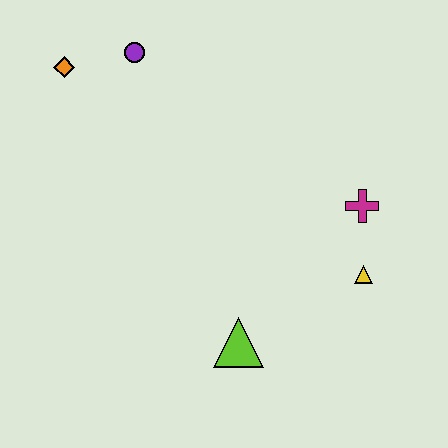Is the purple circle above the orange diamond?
Yes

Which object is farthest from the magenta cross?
The orange diamond is farthest from the magenta cross.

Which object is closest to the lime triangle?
The yellow triangle is closest to the lime triangle.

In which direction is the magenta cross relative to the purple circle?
The magenta cross is to the right of the purple circle.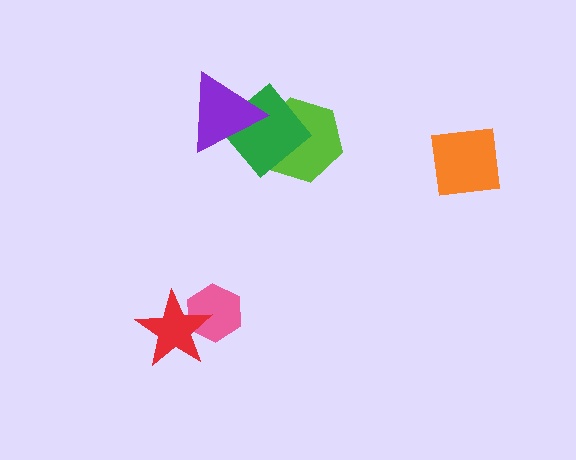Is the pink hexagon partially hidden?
Yes, it is partially covered by another shape.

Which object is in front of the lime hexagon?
The green diamond is in front of the lime hexagon.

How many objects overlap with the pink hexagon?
1 object overlaps with the pink hexagon.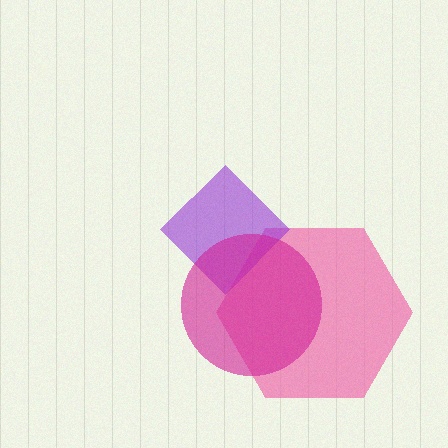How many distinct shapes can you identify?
There are 3 distinct shapes: a pink hexagon, a purple diamond, a magenta circle.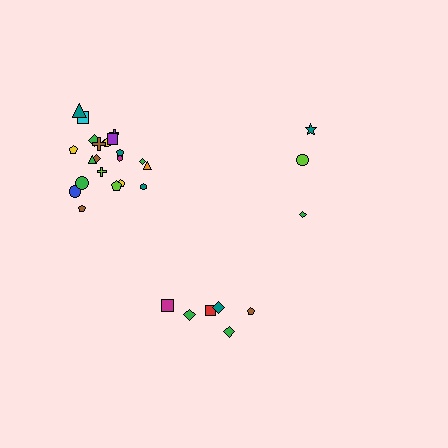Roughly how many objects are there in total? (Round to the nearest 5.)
Roughly 30 objects in total.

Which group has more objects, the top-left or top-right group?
The top-left group.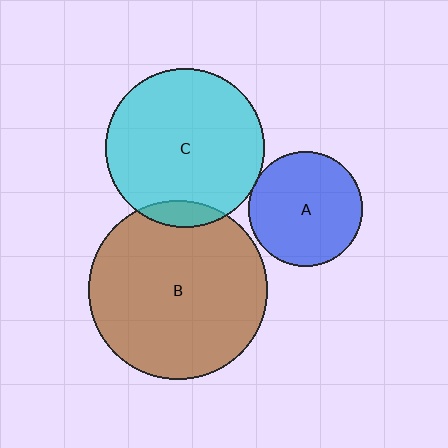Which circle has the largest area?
Circle B (brown).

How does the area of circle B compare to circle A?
Approximately 2.5 times.